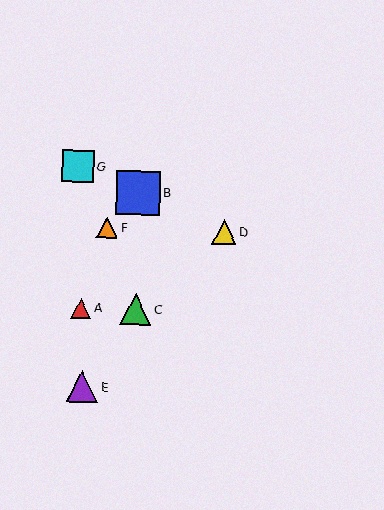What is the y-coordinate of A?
Object A is at y≈308.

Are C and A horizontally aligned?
Yes, both are at y≈310.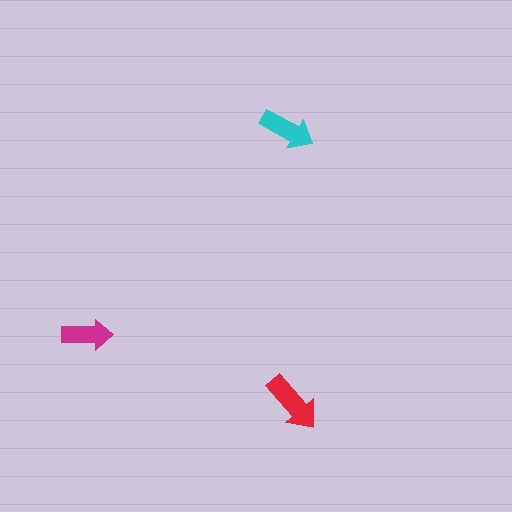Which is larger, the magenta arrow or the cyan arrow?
The cyan one.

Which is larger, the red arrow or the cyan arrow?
The red one.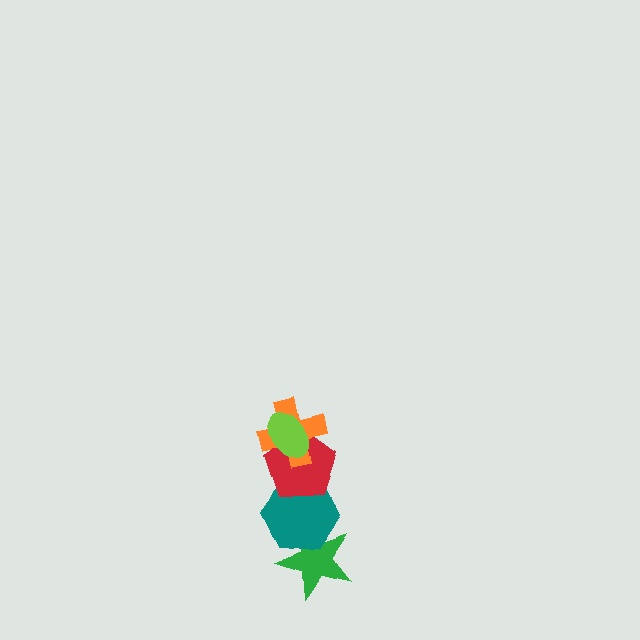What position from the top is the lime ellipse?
The lime ellipse is 1st from the top.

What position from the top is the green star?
The green star is 5th from the top.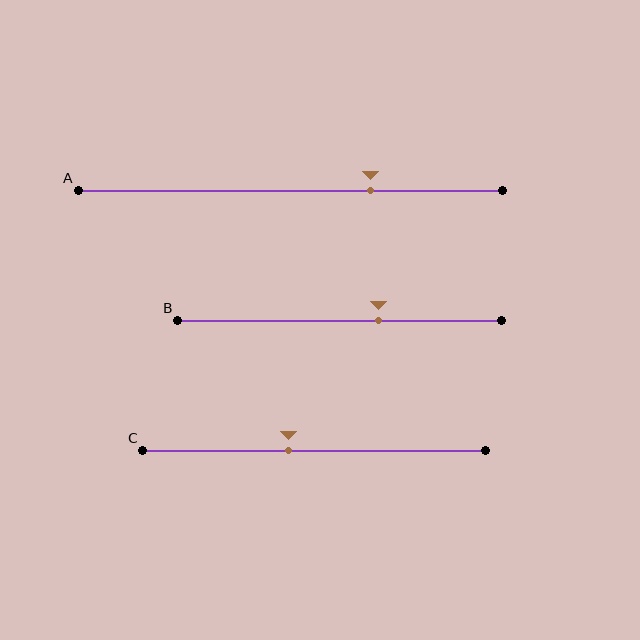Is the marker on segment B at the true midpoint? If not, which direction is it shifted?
No, the marker on segment B is shifted to the right by about 12% of the segment length.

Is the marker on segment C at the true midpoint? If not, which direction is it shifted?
No, the marker on segment C is shifted to the left by about 7% of the segment length.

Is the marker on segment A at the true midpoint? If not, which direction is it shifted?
No, the marker on segment A is shifted to the right by about 19% of the segment length.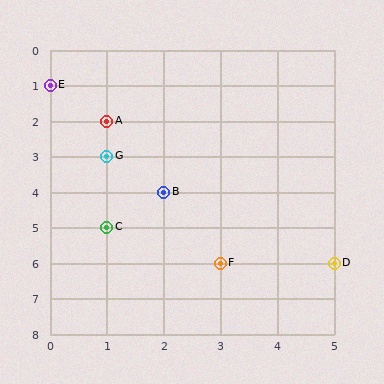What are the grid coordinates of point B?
Point B is at grid coordinates (2, 4).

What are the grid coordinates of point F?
Point F is at grid coordinates (3, 6).